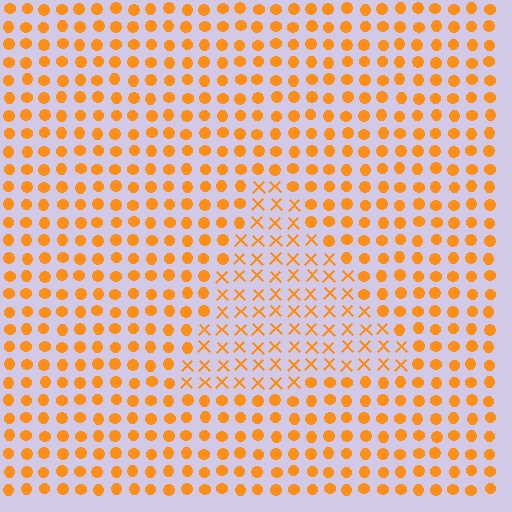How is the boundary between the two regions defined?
The boundary is defined by a change in element shape: X marks inside vs. circles outside. All elements share the same color and spacing.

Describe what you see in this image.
The image is filled with small orange elements arranged in a uniform grid. A triangle-shaped region contains X marks, while the surrounding area contains circles. The boundary is defined purely by the change in element shape.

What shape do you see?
I see a triangle.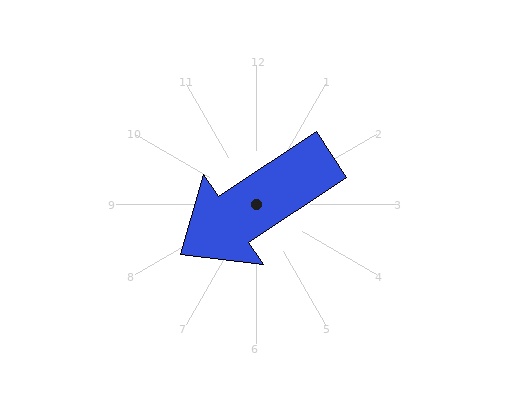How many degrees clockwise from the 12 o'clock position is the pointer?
Approximately 237 degrees.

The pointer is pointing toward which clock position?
Roughly 8 o'clock.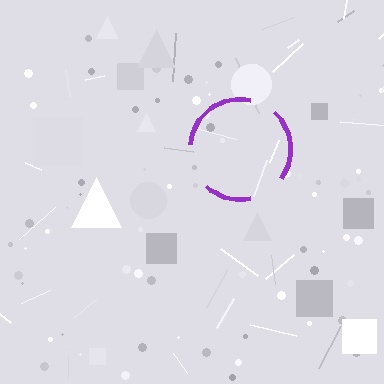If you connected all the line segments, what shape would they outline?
They would outline a circle.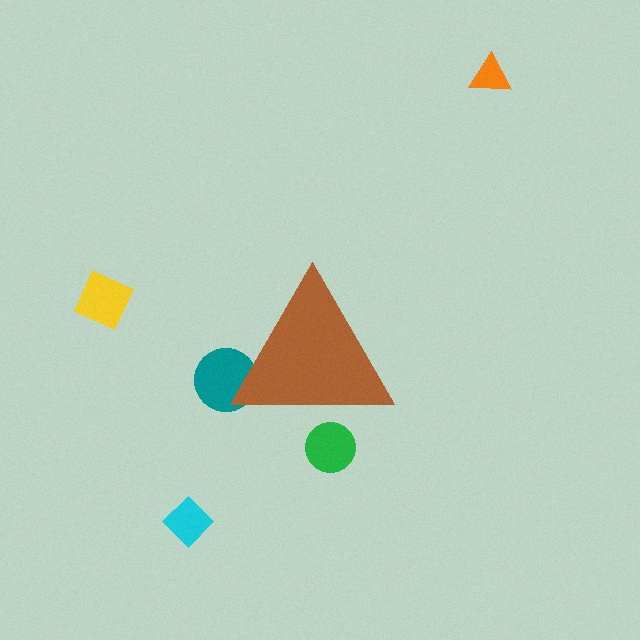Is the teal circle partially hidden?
Yes, the teal circle is partially hidden behind the brown triangle.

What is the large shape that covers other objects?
A brown triangle.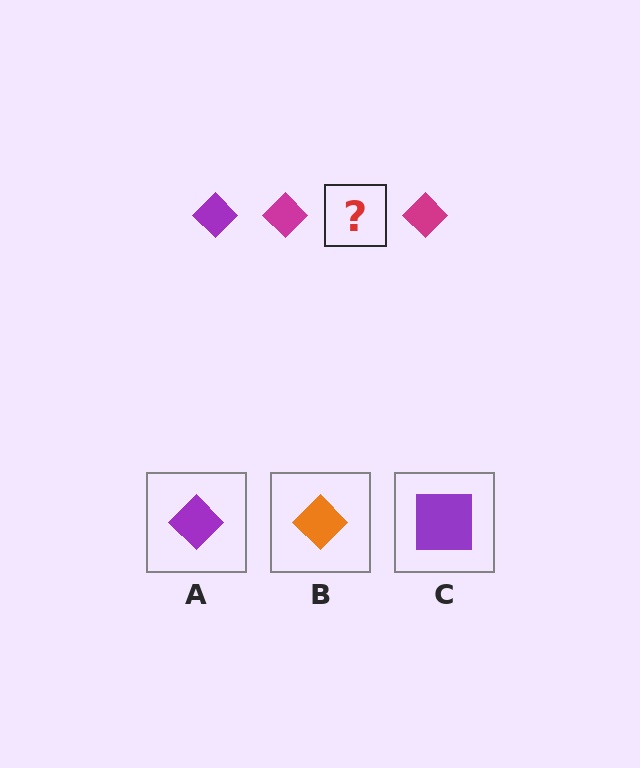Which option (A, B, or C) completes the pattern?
A.